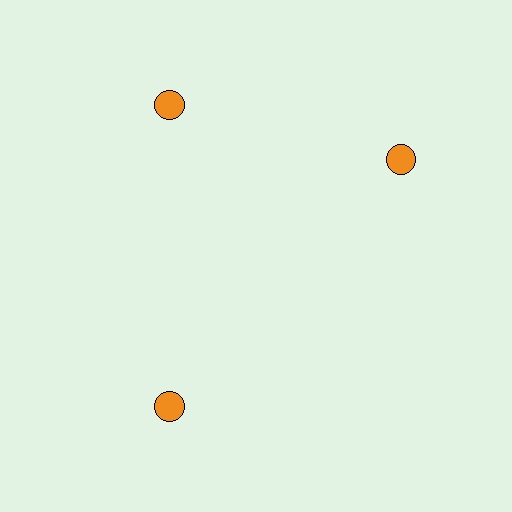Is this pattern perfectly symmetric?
No. The 3 orange circles are arranged in a ring, but one element near the 3 o'clock position is rotated out of alignment along the ring, breaking the 3-fold rotational symmetry.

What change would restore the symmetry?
The symmetry would be restored by rotating it back into even spacing with its neighbors so that all 3 circles sit at equal angles and equal distance from the center.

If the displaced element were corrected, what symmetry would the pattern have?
It would have 3-fold rotational symmetry — the pattern would map onto itself every 120 degrees.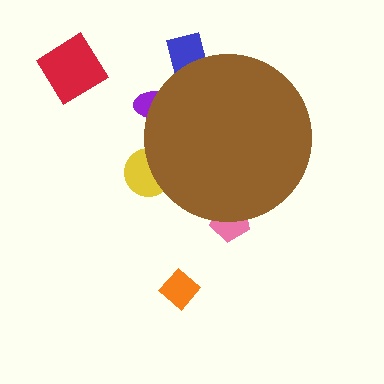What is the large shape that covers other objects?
A brown circle.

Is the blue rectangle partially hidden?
Yes, the blue rectangle is partially hidden behind the brown circle.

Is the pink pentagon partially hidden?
Yes, the pink pentagon is partially hidden behind the brown circle.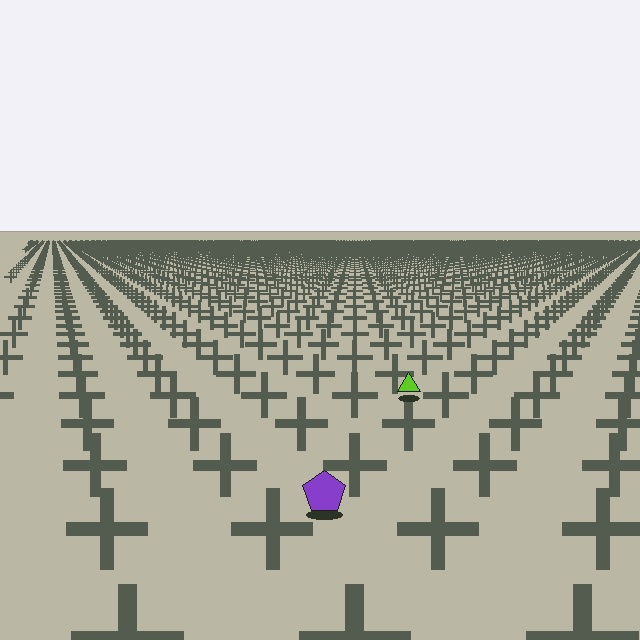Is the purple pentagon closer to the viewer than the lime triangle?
Yes. The purple pentagon is closer — you can tell from the texture gradient: the ground texture is coarser near it.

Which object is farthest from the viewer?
The lime triangle is farthest from the viewer. It appears smaller and the ground texture around it is denser.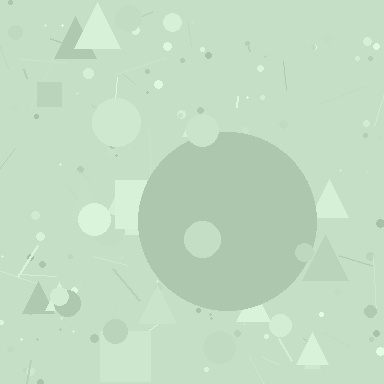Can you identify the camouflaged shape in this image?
The camouflaged shape is a circle.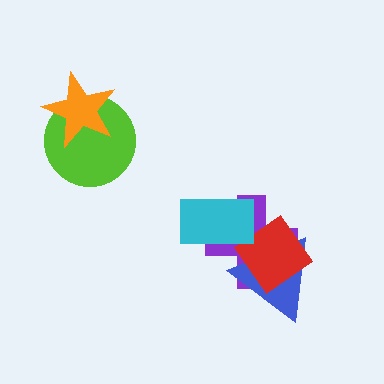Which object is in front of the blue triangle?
The red diamond is in front of the blue triangle.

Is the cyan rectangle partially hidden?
No, no other shape covers it.